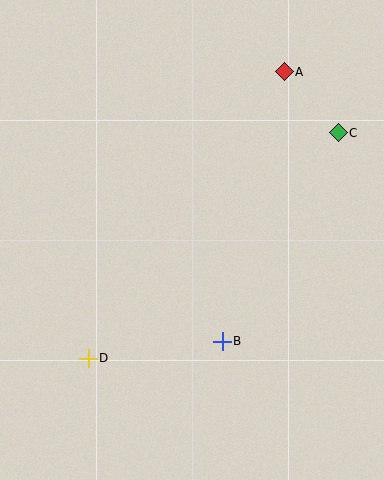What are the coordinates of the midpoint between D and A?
The midpoint between D and A is at (186, 215).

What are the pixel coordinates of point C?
Point C is at (338, 133).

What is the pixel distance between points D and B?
The distance between D and B is 135 pixels.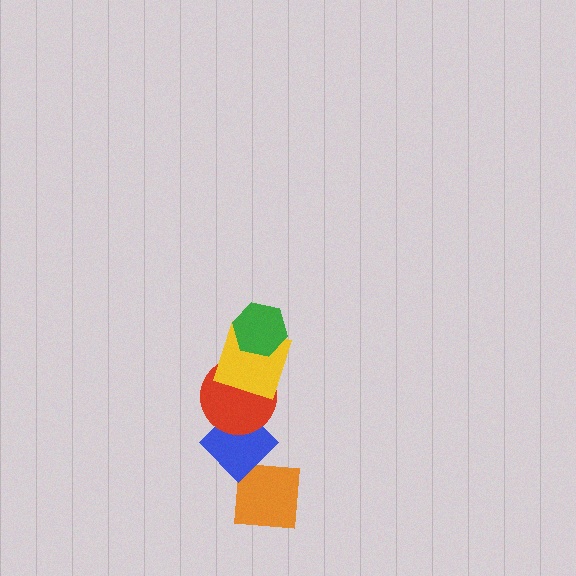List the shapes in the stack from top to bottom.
From top to bottom: the green hexagon, the yellow square, the red circle, the blue diamond, the orange square.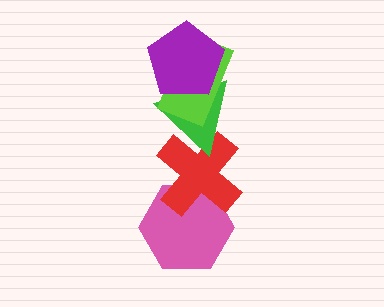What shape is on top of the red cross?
The green triangle is on top of the red cross.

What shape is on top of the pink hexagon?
The red cross is on top of the pink hexagon.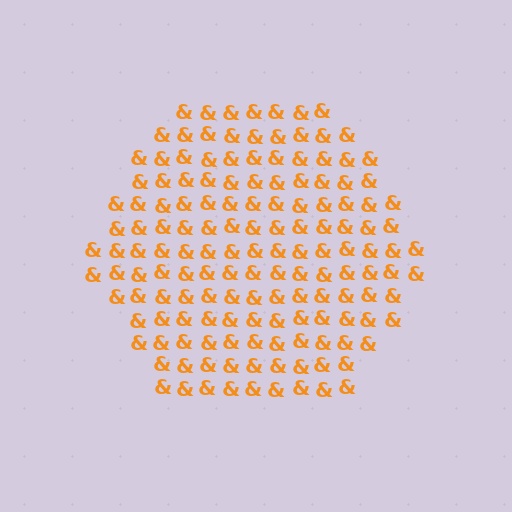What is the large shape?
The large shape is a hexagon.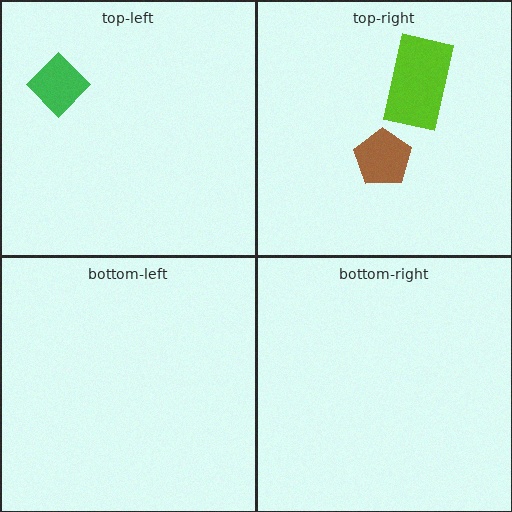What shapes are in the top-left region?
The green diamond.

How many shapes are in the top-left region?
1.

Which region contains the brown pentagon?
The top-right region.